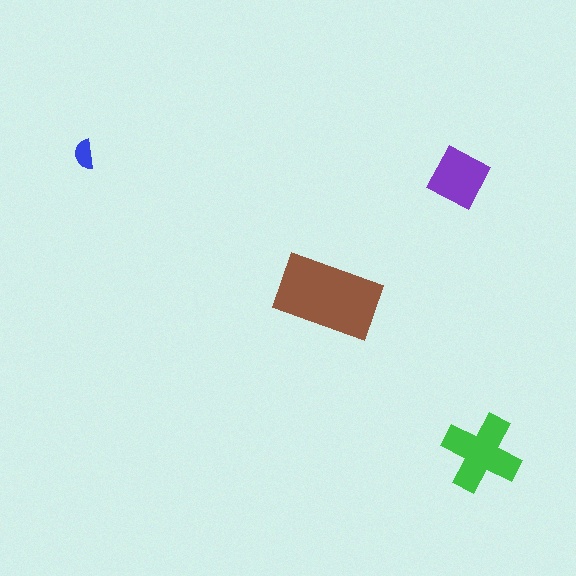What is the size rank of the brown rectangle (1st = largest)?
1st.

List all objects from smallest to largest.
The blue semicircle, the purple diamond, the green cross, the brown rectangle.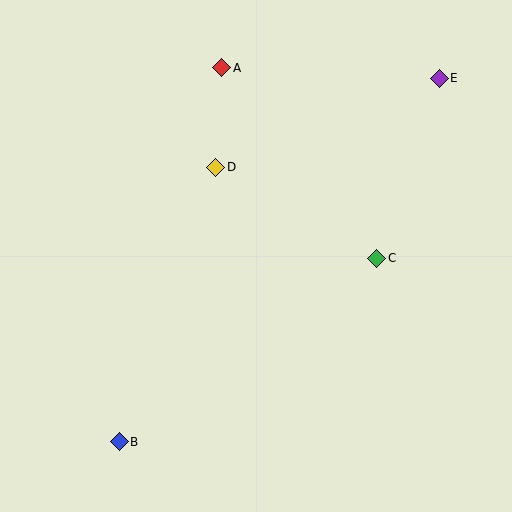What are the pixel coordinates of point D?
Point D is at (216, 167).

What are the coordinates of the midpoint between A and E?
The midpoint between A and E is at (331, 73).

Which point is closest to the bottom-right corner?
Point C is closest to the bottom-right corner.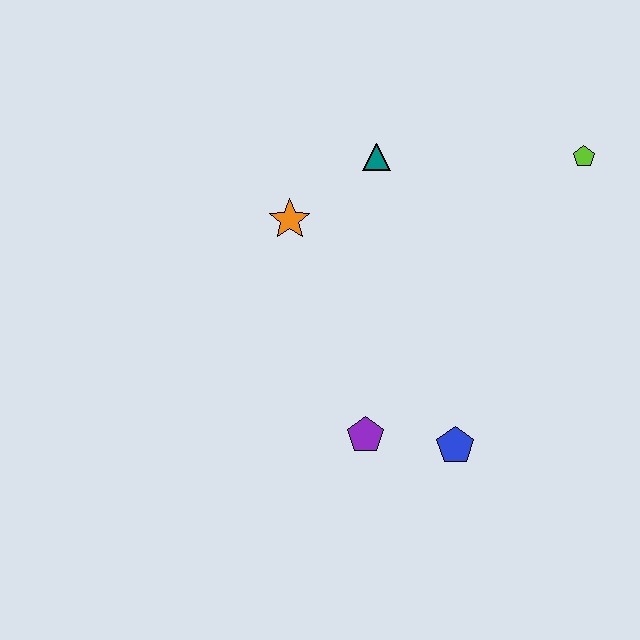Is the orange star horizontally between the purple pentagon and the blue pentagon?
No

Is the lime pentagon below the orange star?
No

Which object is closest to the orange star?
The teal triangle is closest to the orange star.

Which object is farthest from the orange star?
The lime pentagon is farthest from the orange star.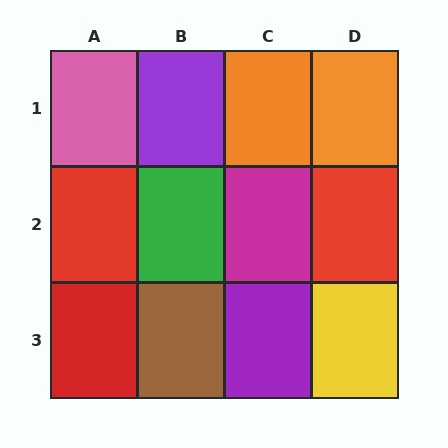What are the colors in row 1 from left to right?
Pink, purple, orange, orange.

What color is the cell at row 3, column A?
Red.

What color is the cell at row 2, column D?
Red.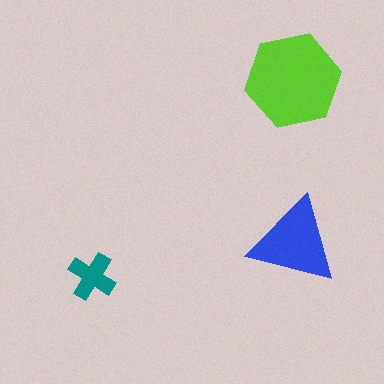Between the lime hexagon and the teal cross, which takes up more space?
The lime hexagon.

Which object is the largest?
The lime hexagon.